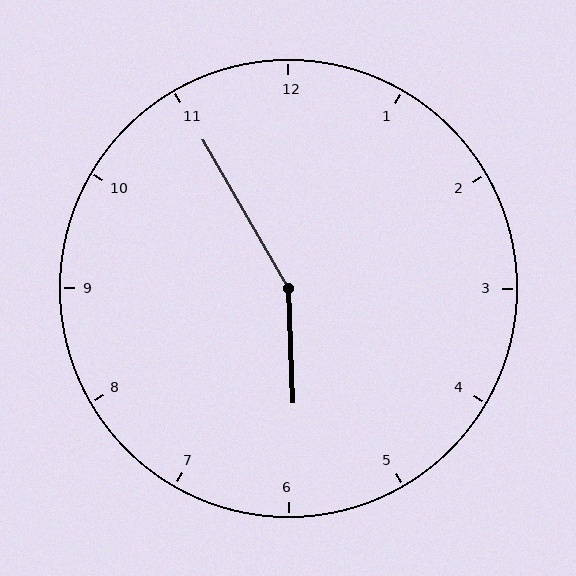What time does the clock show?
5:55.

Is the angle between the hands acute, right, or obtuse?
It is obtuse.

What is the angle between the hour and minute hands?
Approximately 152 degrees.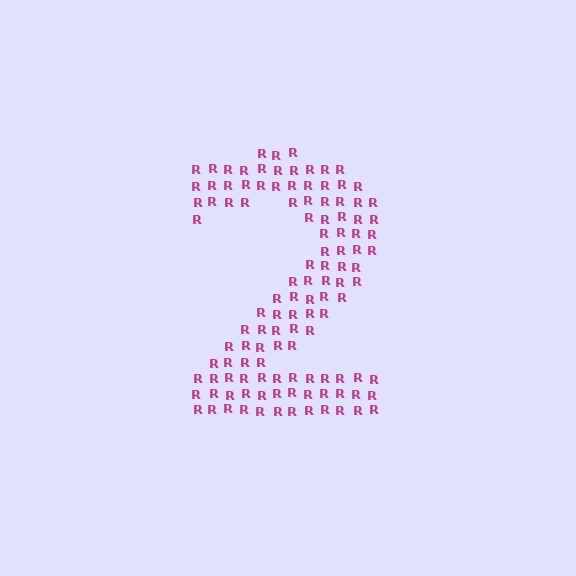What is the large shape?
The large shape is the digit 2.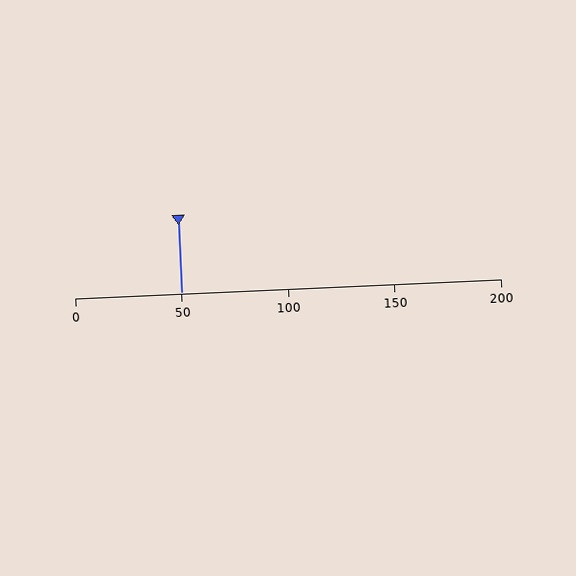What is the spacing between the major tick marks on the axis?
The major ticks are spaced 50 apart.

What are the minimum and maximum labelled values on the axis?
The axis runs from 0 to 200.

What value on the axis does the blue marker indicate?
The marker indicates approximately 50.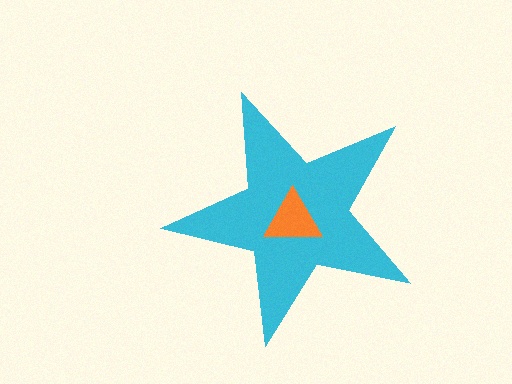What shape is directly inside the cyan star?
The orange triangle.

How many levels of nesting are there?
2.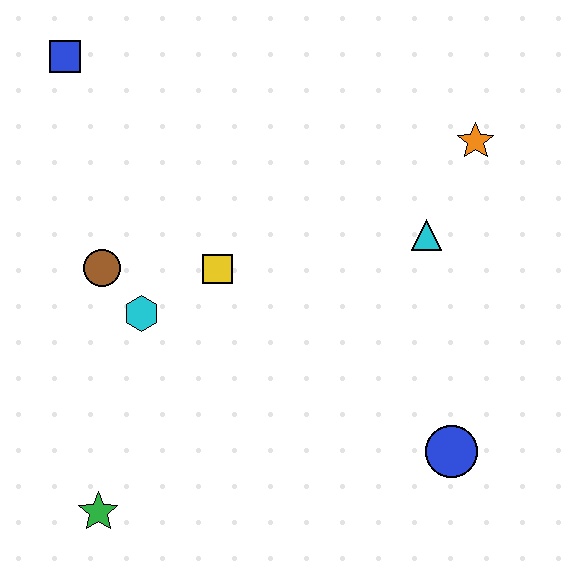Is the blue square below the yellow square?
No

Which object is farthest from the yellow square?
The blue circle is farthest from the yellow square.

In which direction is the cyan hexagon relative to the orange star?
The cyan hexagon is to the left of the orange star.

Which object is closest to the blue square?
The brown circle is closest to the blue square.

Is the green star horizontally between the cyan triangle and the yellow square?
No